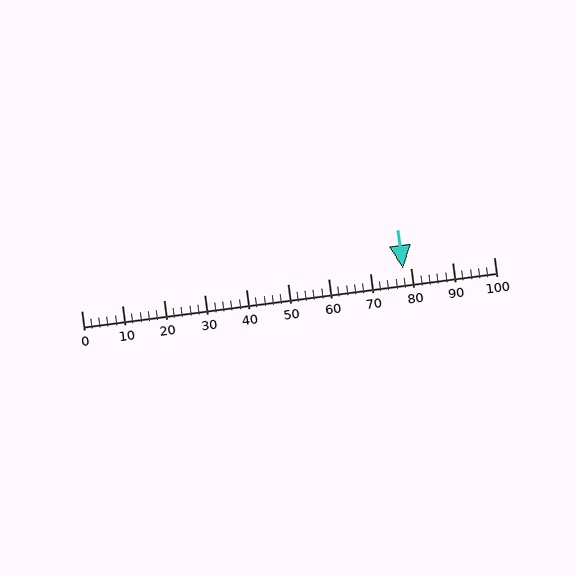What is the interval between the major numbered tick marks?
The major tick marks are spaced 10 units apart.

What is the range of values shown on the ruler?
The ruler shows values from 0 to 100.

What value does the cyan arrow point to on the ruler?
The cyan arrow points to approximately 78.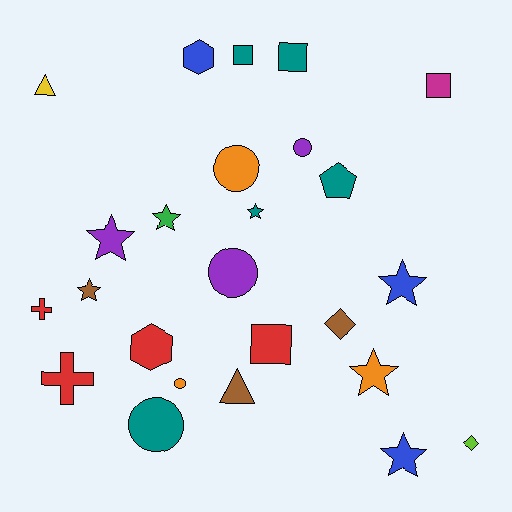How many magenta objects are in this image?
There is 1 magenta object.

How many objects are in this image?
There are 25 objects.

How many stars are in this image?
There are 7 stars.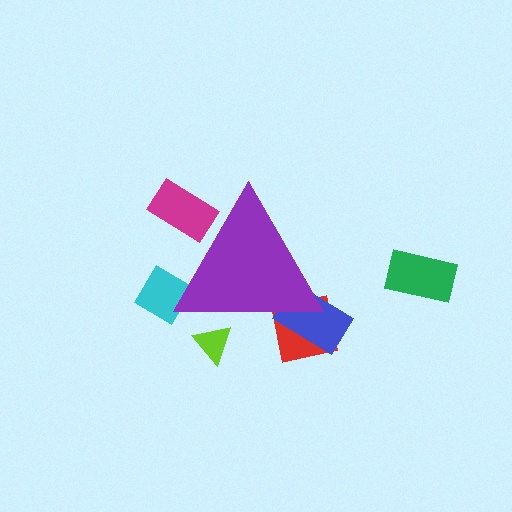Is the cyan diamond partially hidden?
Yes, the cyan diamond is partially hidden behind the purple triangle.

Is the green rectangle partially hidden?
No, the green rectangle is fully visible.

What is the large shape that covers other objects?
A purple triangle.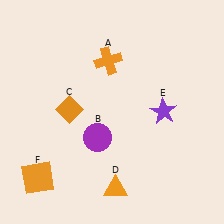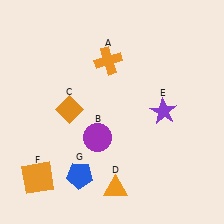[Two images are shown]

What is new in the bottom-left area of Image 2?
A blue pentagon (G) was added in the bottom-left area of Image 2.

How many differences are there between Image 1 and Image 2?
There is 1 difference between the two images.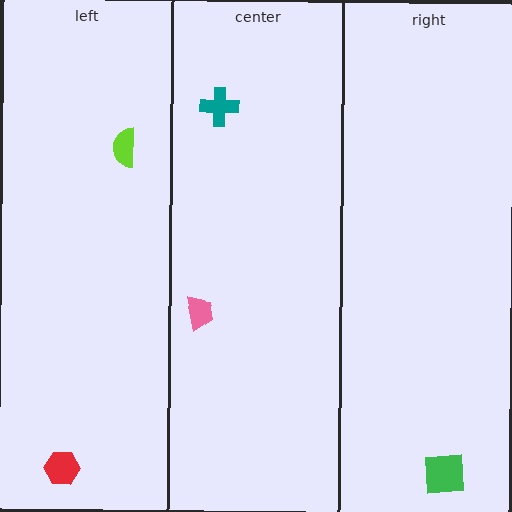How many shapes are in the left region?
2.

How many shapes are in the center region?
2.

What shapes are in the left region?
The lime semicircle, the red hexagon.